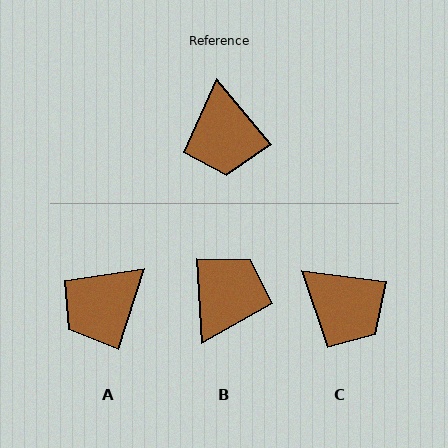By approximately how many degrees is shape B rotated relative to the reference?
Approximately 144 degrees counter-clockwise.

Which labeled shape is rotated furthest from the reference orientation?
B, about 144 degrees away.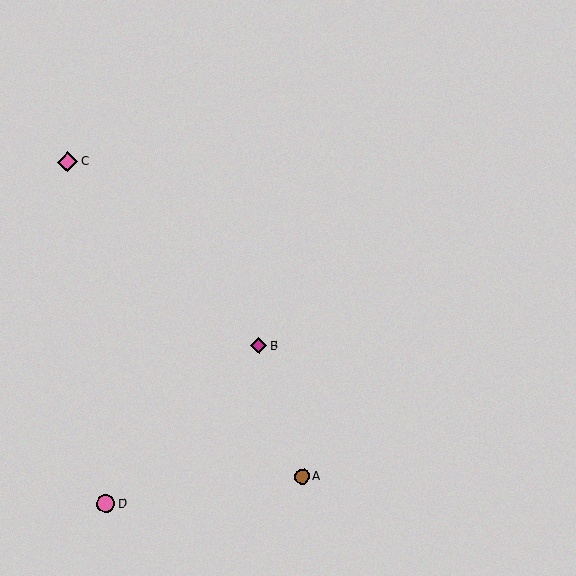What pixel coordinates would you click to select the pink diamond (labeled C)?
Click at (68, 162) to select the pink diamond C.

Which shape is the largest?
The pink diamond (labeled C) is the largest.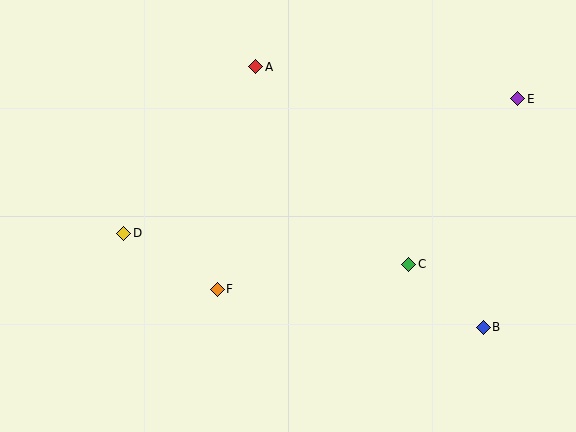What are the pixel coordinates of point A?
Point A is at (256, 67).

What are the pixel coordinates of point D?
Point D is at (124, 233).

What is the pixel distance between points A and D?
The distance between A and D is 212 pixels.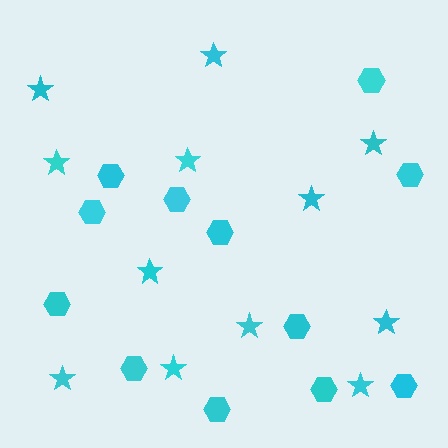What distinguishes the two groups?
There are 2 groups: one group of hexagons (12) and one group of stars (12).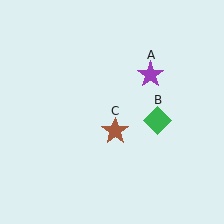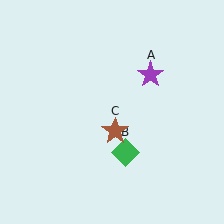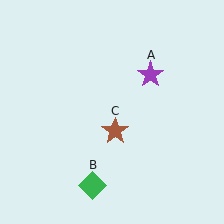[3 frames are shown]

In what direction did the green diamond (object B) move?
The green diamond (object B) moved down and to the left.